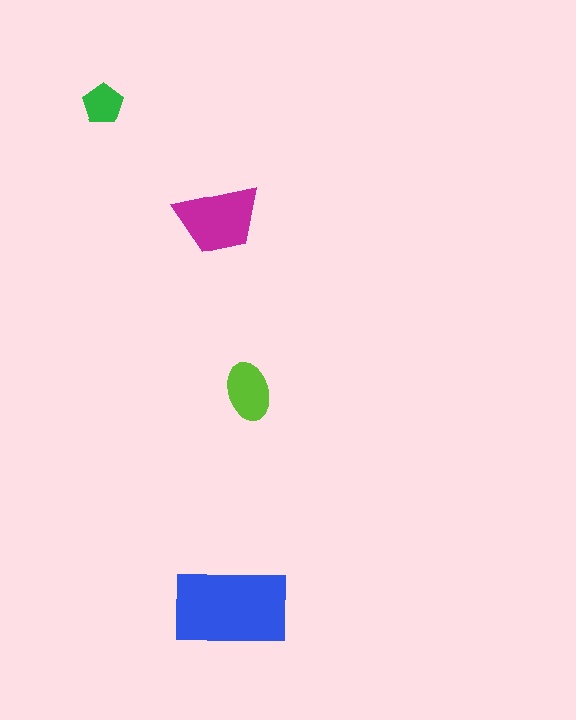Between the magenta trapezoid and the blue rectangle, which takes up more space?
The blue rectangle.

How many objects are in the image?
There are 4 objects in the image.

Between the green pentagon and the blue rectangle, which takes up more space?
The blue rectangle.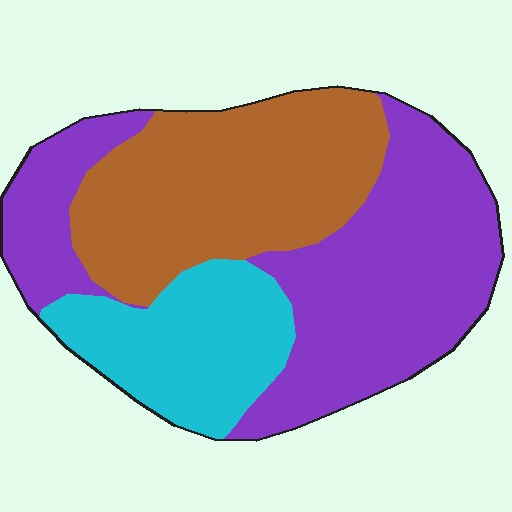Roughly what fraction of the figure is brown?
Brown covers 34% of the figure.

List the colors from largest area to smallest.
From largest to smallest: purple, brown, cyan.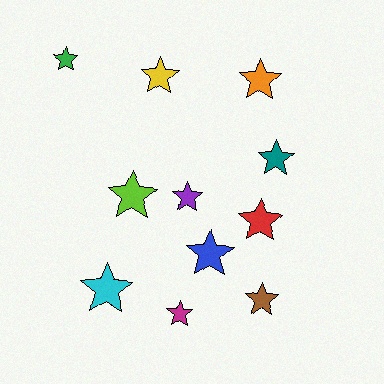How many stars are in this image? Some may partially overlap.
There are 11 stars.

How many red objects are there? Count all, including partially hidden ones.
There is 1 red object.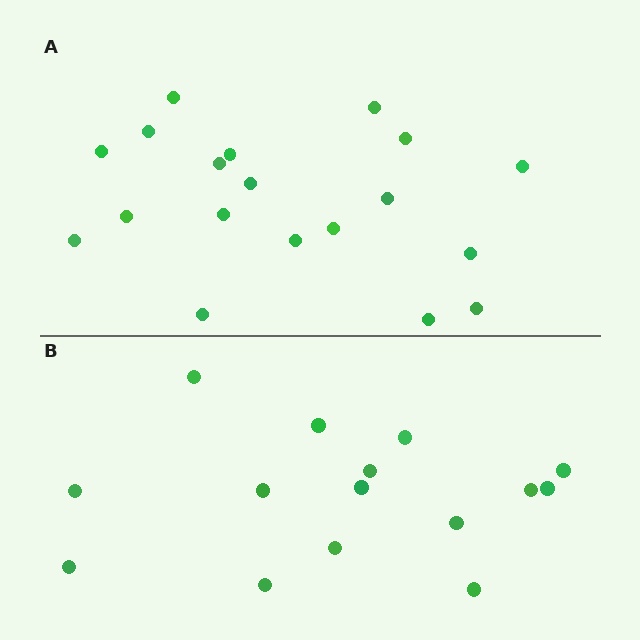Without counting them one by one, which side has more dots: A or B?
Region A (the top region) has more dots.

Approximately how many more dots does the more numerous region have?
Region A has about 4 more dots than region B.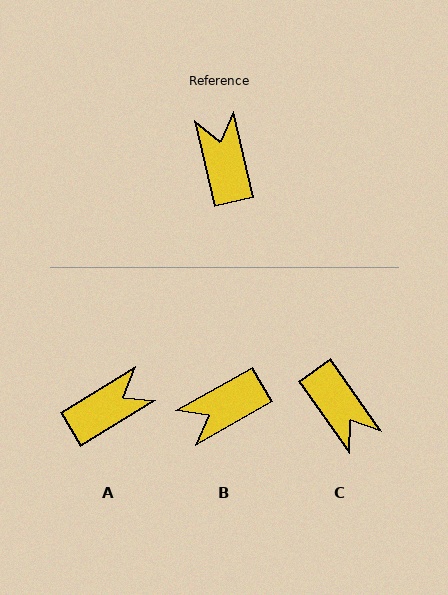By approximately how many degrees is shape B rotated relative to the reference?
Approximately 107 degrees counter-clockwise.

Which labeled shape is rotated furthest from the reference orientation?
C, about 158 degrees away.